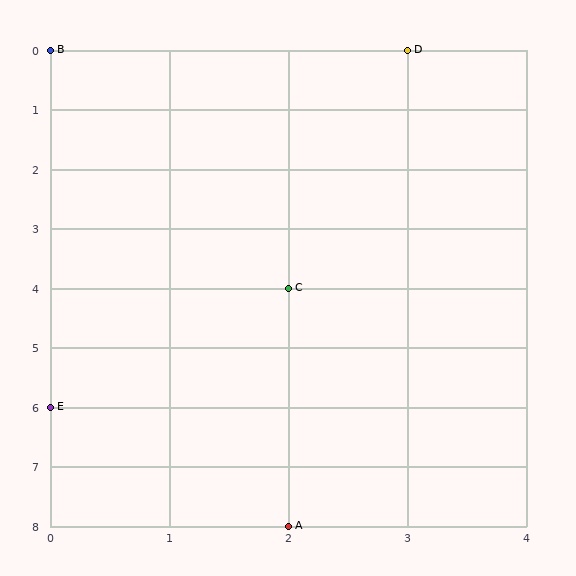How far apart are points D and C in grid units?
Points D and C are 1 column and 4 rows apart (about 4.1 grid units diagonally).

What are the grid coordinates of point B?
Point B is at grid coordinates (0, 0).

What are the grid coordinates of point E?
Point E is at grid coordinates (0, 6).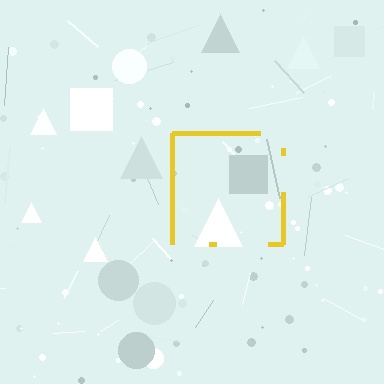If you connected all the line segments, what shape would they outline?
They would outline a square.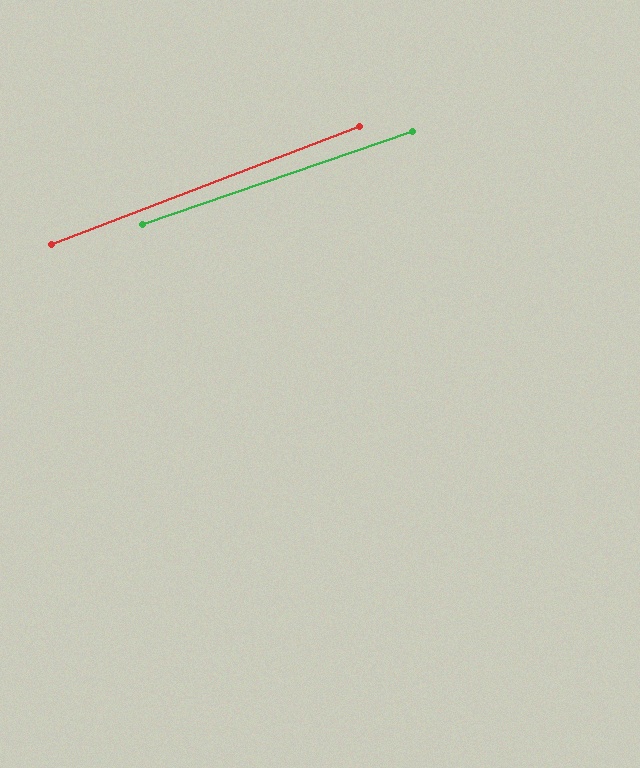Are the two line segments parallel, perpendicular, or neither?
Parallel — their directions differ by only 1.7°.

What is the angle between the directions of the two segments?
Approximately 2 degrees.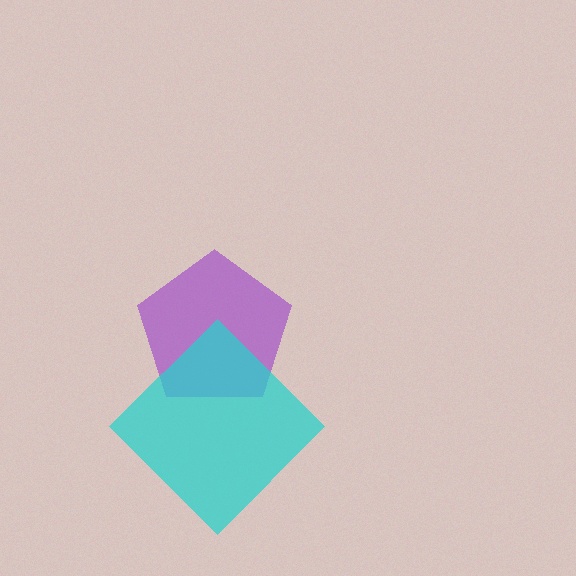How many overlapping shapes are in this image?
There are 2 overlapping shapes in the image.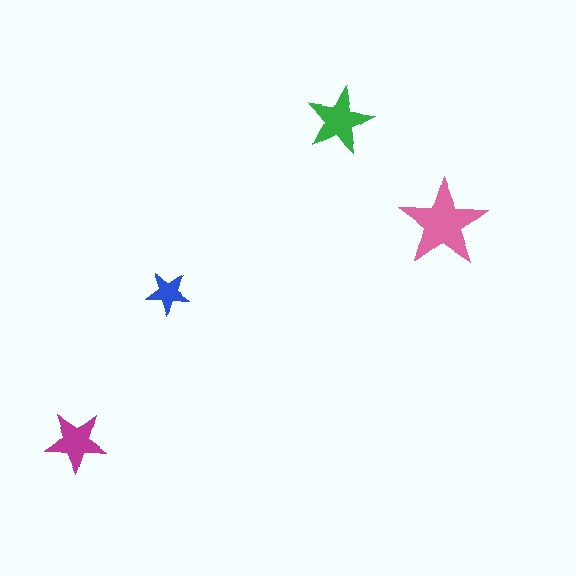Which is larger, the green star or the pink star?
The pink one.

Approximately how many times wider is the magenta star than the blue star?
About 1.5 times wider.